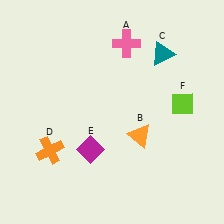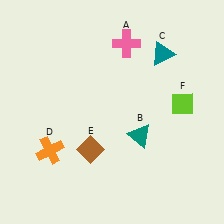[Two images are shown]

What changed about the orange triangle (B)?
In Image 1, B is orange. In Image 2, it changed to teal.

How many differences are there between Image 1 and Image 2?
There are 2 differences between the two images.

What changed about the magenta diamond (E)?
In Image 1, E is magenta. In Image 2, it changed to brown.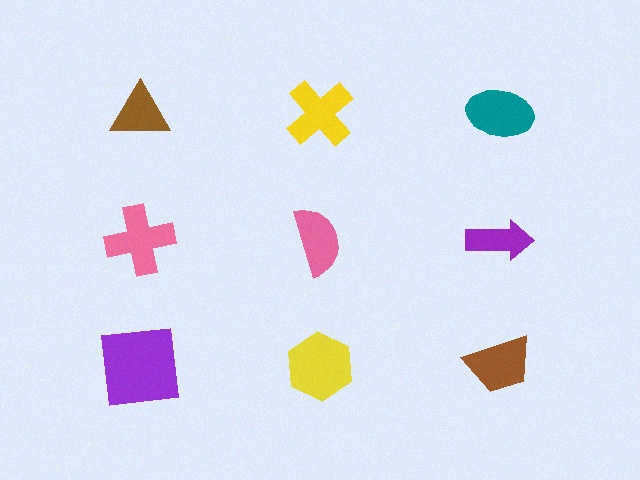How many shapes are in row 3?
3 shapes.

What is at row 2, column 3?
A purple arrow.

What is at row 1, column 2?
A yellow cross.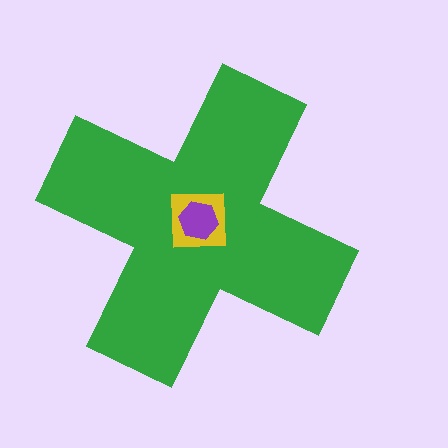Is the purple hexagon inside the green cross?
Yes.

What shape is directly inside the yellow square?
The purple hexagon.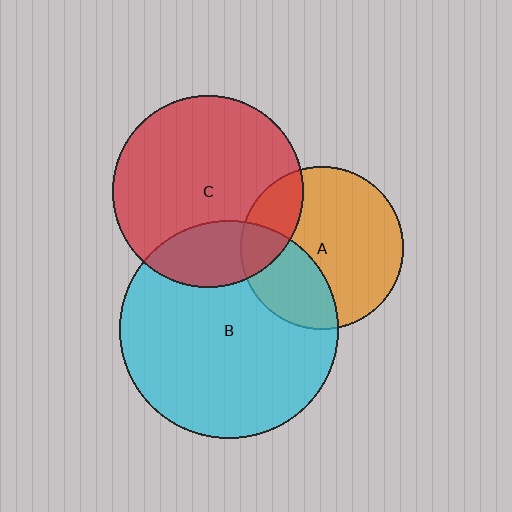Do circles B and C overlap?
Yes.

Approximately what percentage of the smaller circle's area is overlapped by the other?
Approximately 25%.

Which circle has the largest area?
Circle B (cyan).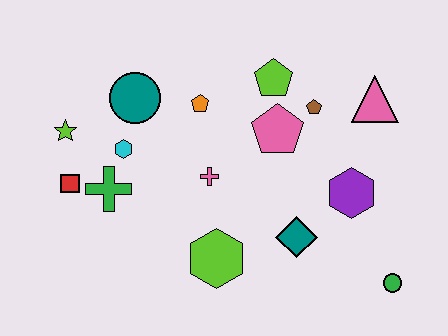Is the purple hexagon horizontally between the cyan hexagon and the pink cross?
No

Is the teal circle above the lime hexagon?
Yes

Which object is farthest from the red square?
The green circle is farthest from the red square.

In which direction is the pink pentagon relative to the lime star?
The pink pentagon is to the right of the lime star.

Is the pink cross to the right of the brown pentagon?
No